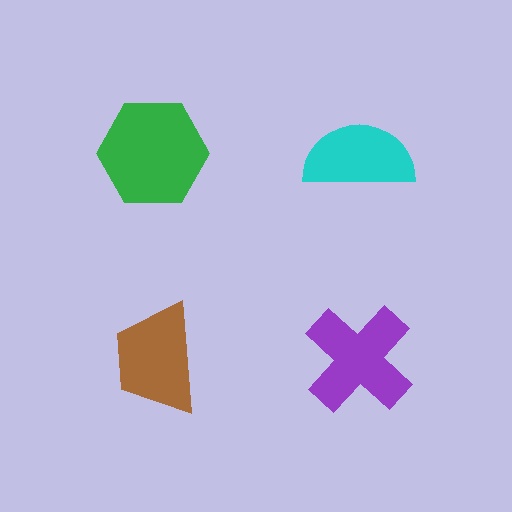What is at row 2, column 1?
A brown trapezoid.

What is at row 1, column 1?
A green hexagon.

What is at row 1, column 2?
A cyan semicircle.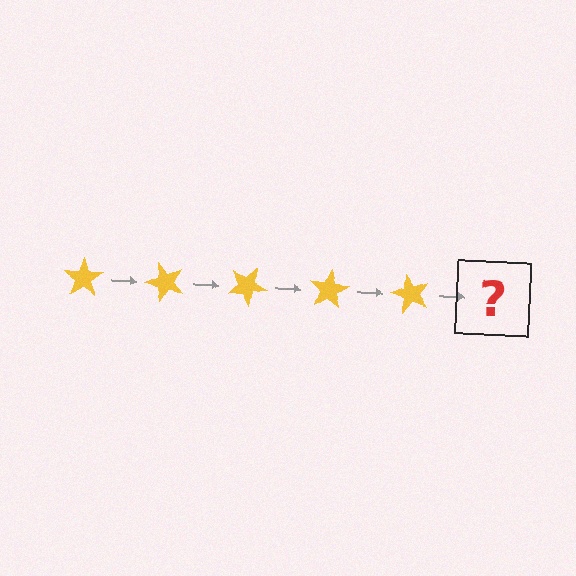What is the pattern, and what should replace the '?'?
The pattern is that the star rotates 50 degrees each step. The '?' should be a yellow star rotated 250 degrees.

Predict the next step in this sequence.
The next step is a yellow star rotated 250 degrees.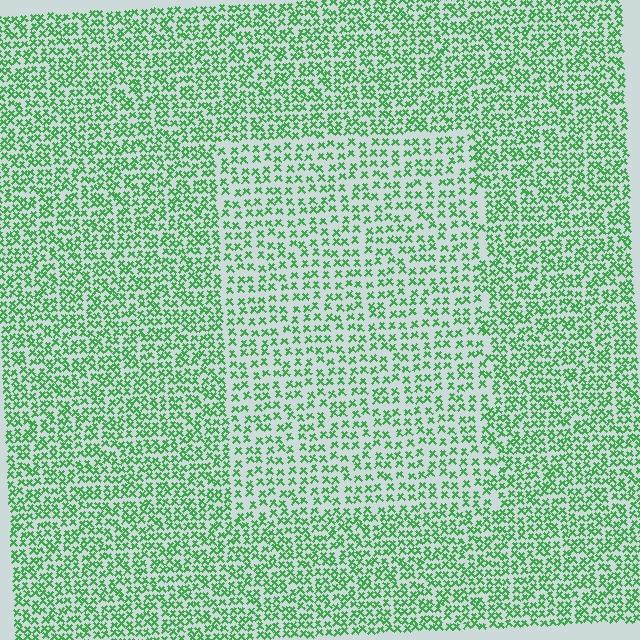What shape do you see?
I see a rectangle.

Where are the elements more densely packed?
The elements are more densely packed outside the rectangle boundary.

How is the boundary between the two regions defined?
The boundary is defined by a change in element density (approximately 1.6x ratio). All elements are the same color, size, and shape.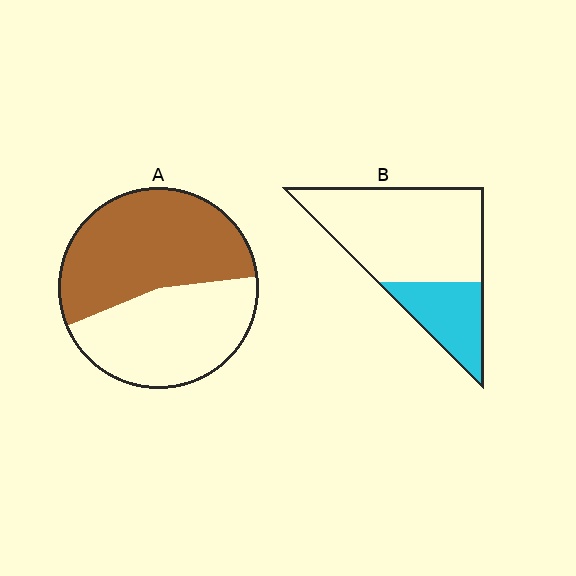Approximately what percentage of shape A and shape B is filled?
A is approximately 55% and B is approximately 30%.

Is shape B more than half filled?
No.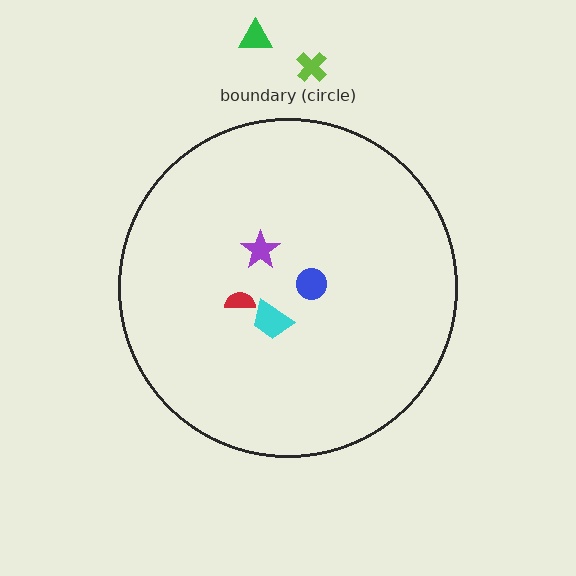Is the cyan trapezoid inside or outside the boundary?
Inside.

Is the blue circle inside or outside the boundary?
Inside.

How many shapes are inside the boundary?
4 inside, 2 outside.